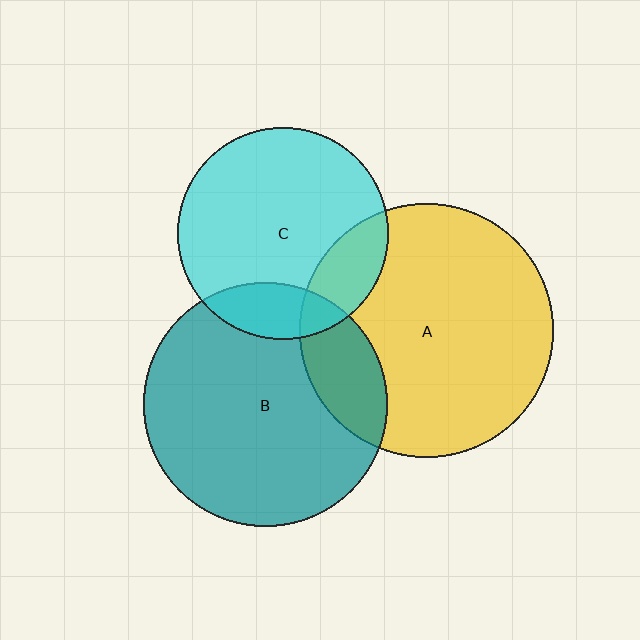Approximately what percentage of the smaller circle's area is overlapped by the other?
Approximately 15%.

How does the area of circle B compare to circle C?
Approximately 1.3 times.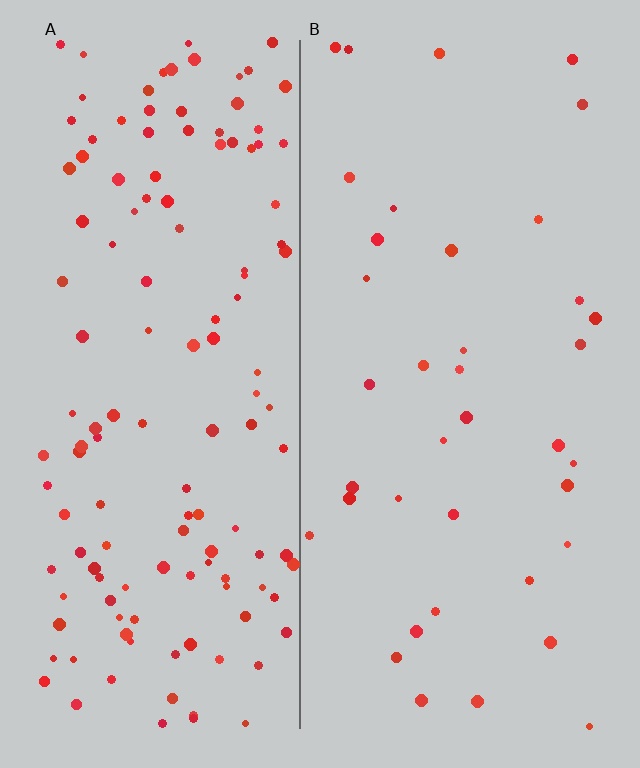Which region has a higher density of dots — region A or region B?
A (the left).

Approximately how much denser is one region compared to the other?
Approximately 3.5× — region A over region B.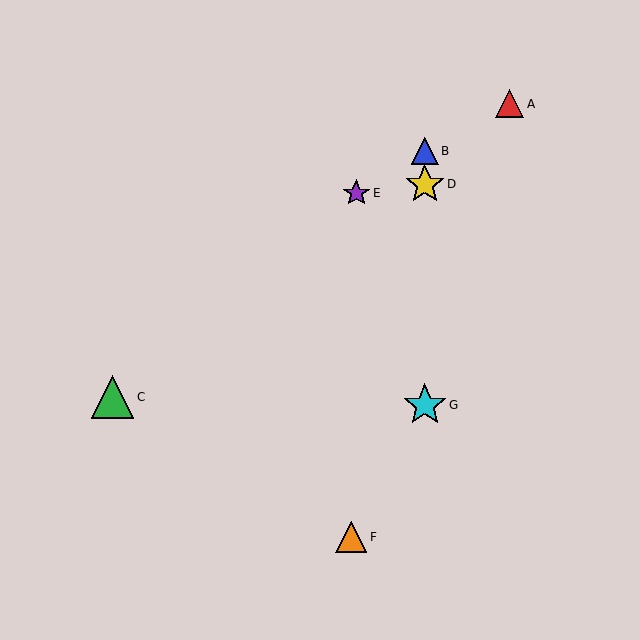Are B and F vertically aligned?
No, B is at x≈425 and F is at x≈351.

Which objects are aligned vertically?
Objects B, D, G are aligned vertically.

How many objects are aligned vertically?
3 objects (B, D, G) are aligned vertically.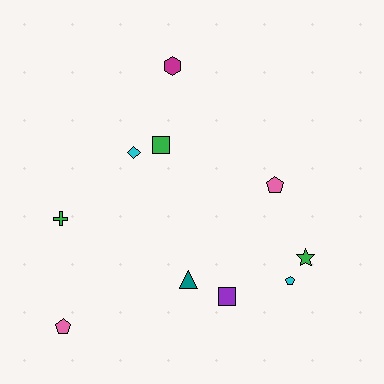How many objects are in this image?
There are 10 objects.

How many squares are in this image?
There are 2 squares.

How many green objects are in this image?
There are 3 green objects.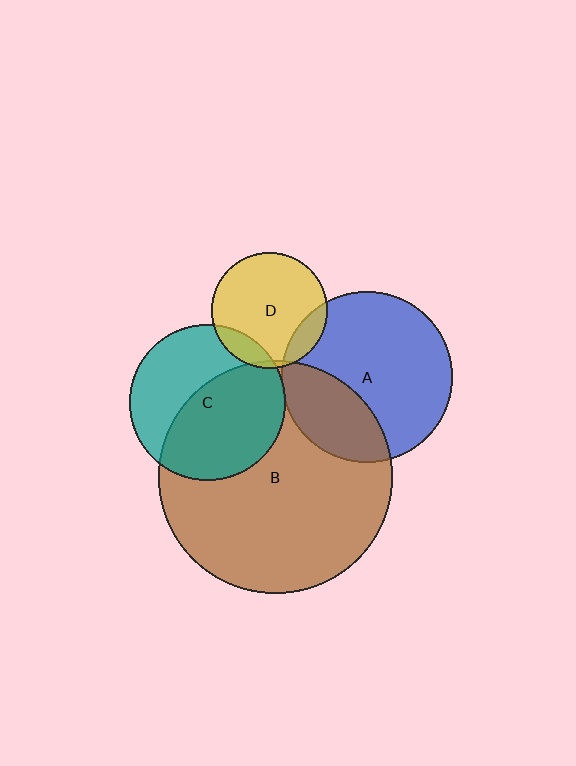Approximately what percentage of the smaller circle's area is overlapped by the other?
Approximately 5%.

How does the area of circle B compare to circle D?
Approximately 4.1 times.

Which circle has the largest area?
Circle B (brown).